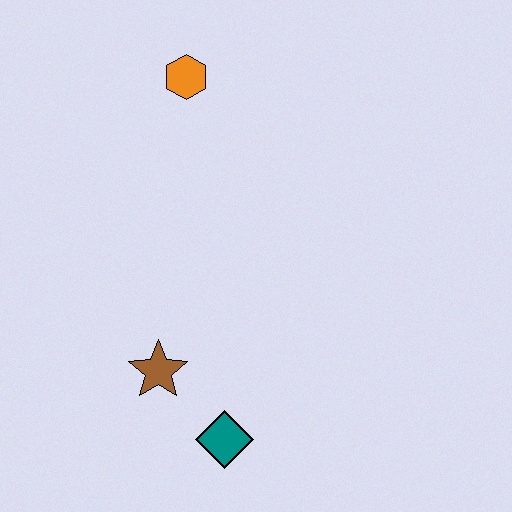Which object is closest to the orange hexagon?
The brown star is closest to the orange hexagon.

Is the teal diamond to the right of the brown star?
Yes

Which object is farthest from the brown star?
The orange hexagon is farthest from the brown star.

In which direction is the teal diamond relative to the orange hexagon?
The teal diamond is below the orange hexagon.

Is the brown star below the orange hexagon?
Yes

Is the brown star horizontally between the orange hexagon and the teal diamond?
No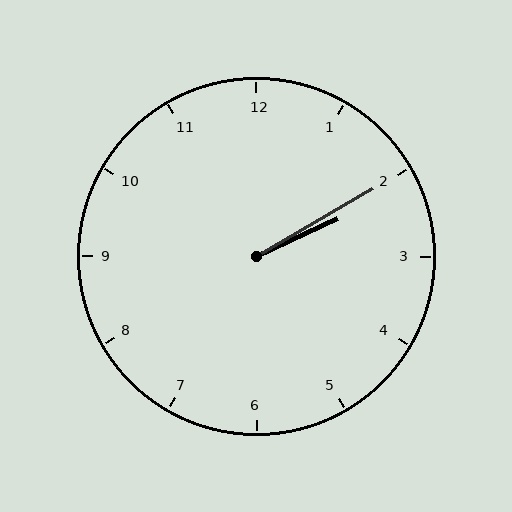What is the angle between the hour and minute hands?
Approximately 5 degrees.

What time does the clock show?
2:10.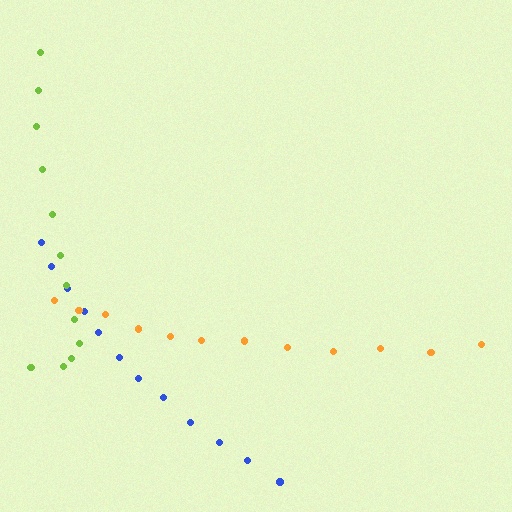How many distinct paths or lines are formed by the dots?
There are 3 distinct paths.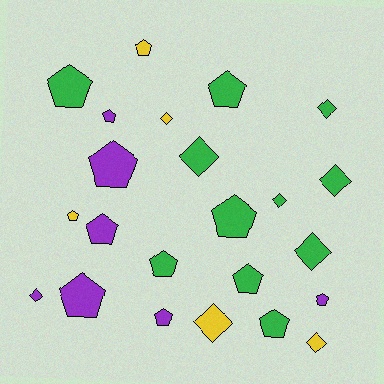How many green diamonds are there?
There are 5 green diamonds.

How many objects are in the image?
There are 23 objects.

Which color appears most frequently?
Green, with 11 objects.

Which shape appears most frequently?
Pentagon, with 14 objects.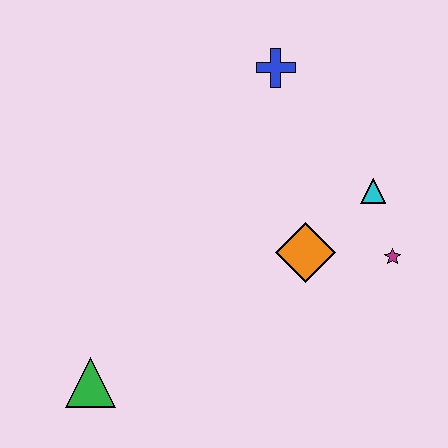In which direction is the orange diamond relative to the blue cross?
The orange diamond is below the blue cross.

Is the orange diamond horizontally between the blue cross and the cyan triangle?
Yes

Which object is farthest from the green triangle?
The blue cross is farthest from the green triangle.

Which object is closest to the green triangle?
The orange diamond is closest to the green triangle.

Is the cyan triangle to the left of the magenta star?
Yes